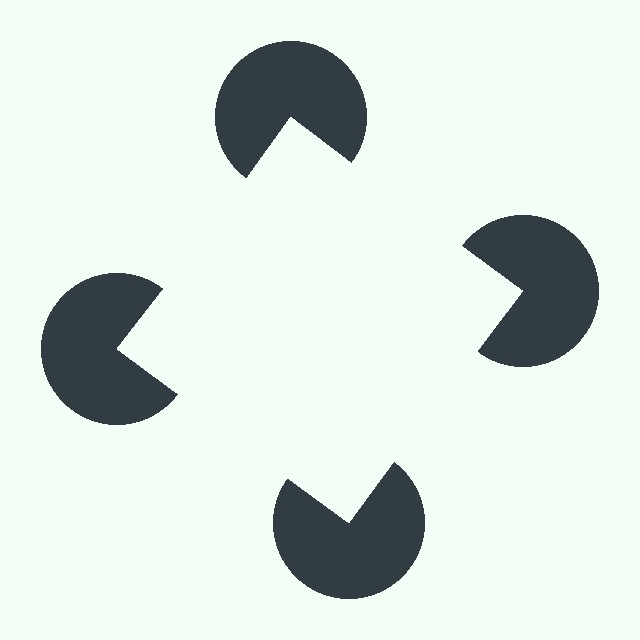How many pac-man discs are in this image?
There are 4 — one at each vertex of the illusory square.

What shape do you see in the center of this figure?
An illusory square — its edges are inferred from the aligned wedge cuts in the pac-man discs, not physically drawn.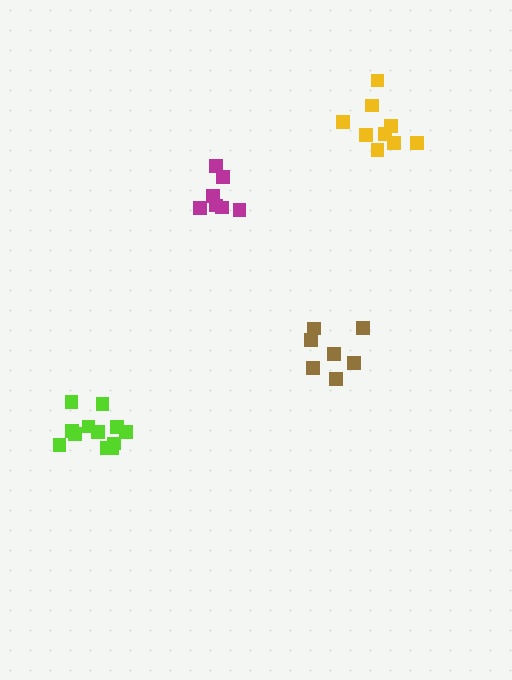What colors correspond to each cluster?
The clusters are colored: brown, yellow, lime, magenta.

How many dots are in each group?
Group 1: 7 dots, Group 2: 9 dots, Group 3: 12 dots, Group 4: 7 dots (35 total).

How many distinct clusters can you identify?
There are 4 distinct clusters.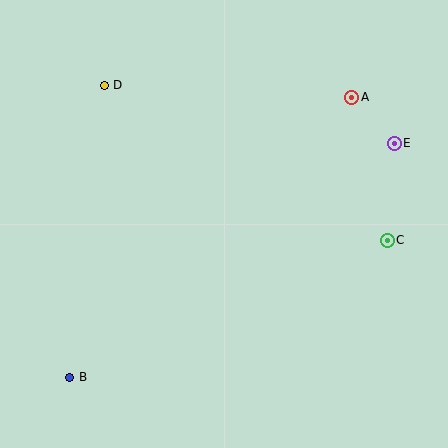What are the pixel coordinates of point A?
Point A is at (352, 97).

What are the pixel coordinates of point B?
Point B is at (70, 377).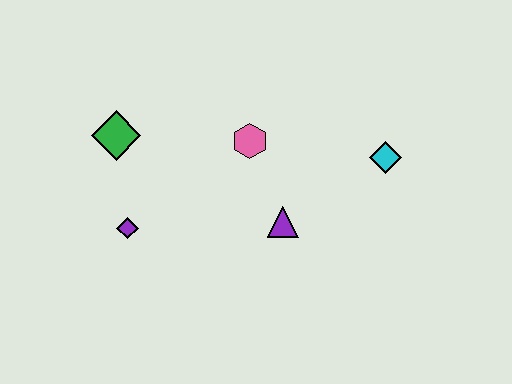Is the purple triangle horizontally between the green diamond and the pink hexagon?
No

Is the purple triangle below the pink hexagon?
Yes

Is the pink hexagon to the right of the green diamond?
Yes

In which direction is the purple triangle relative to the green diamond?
The purple triangle is to the right of the green diamond.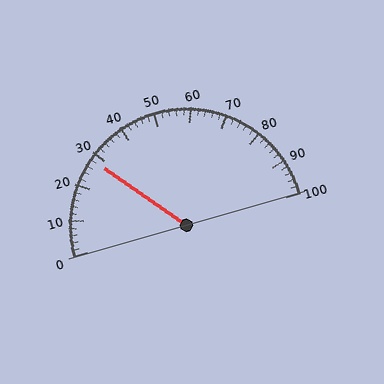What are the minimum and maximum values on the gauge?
The gauge ranges from 0 to 100.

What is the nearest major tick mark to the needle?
The nearest major tick mark is 30.